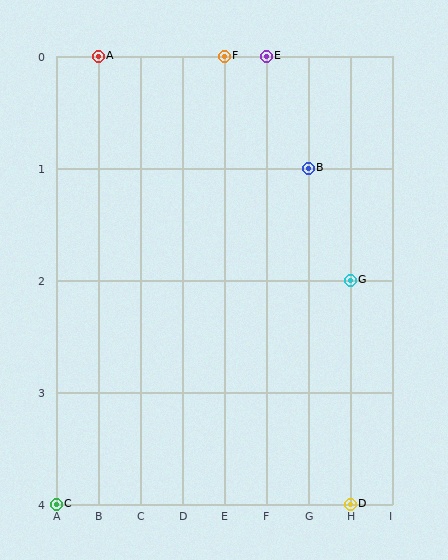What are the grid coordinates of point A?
Point A is at grid coordinates (B, 0).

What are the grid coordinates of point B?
Point B is at grid coordinates (G, 1).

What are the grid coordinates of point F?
Point F is at grid coordinates (E, 0).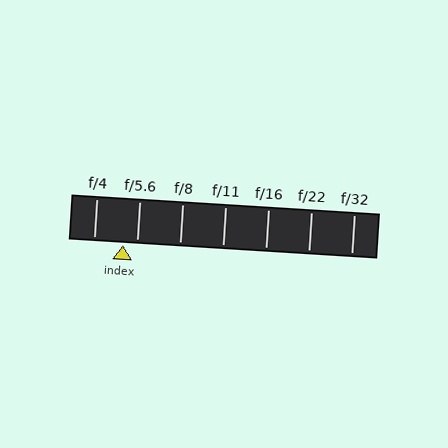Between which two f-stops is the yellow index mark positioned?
The index mark is between f/4 and f/5.6.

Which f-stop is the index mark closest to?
The index mark is closest to f/5.6.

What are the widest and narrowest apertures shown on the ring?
The widest aperture shown is f/4 and the narrowest is f/32.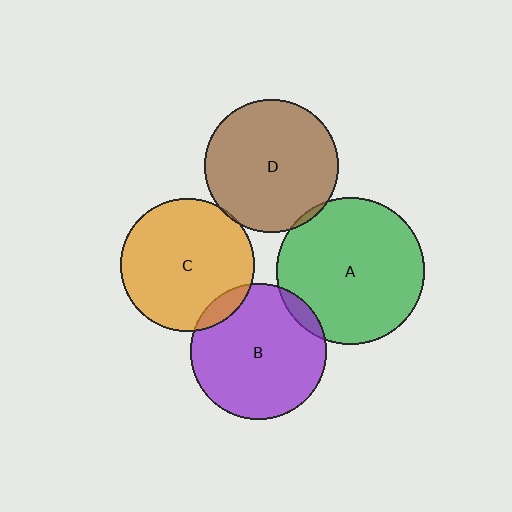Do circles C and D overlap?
Yes.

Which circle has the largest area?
Circle A (green).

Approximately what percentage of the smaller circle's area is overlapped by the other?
Approximately 5%.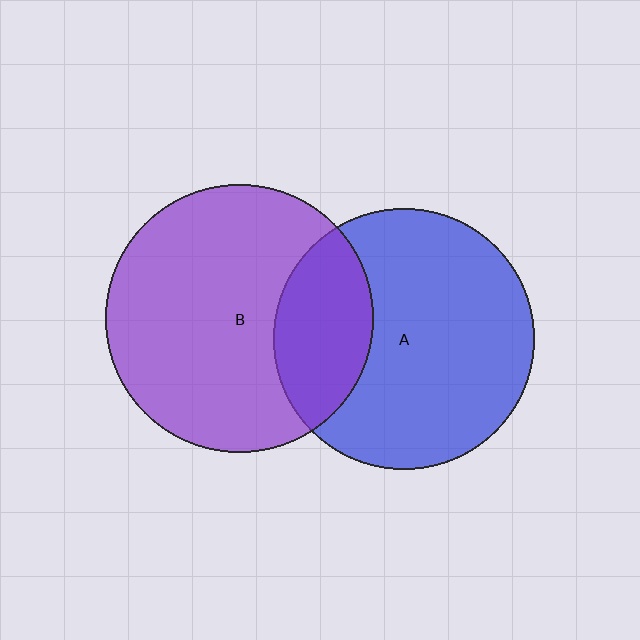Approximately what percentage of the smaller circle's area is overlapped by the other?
Approximately 25%.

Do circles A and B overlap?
Yes.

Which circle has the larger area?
Circle B (purple).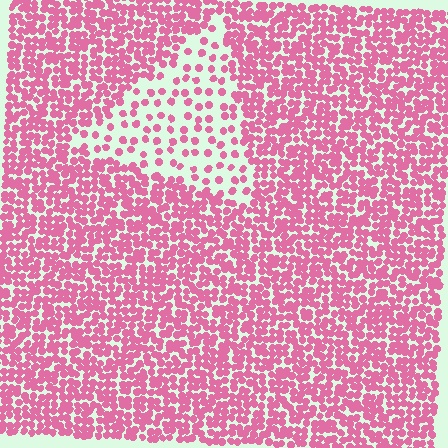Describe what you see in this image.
The image contains small pink elements arranged at two different densities. A triangle-shaped region is visible where the elements are less densely packed than the surrounding area.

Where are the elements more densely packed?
The elements are more densely packed outside the triangle boundary.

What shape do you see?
I see a triangle.